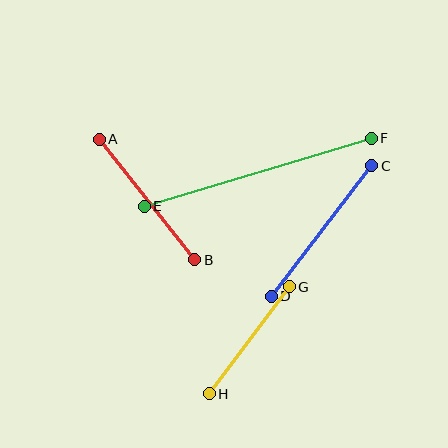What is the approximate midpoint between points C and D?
The midpoint is at approximately (322, 231) pixels.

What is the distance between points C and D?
The distance is approximately 165 pixels.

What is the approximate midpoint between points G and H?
The midpoint is at approximately (249, 340) pixels.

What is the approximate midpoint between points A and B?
The midpoint is at approximately (147, 199) pixels.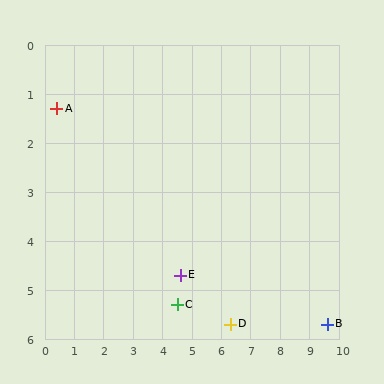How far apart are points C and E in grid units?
Points C and E are about 0.6 grid units apart.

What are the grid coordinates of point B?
Point B is at approximately (9.6, 5.7).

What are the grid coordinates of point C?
Point C is at approximately (4.5, 5.3).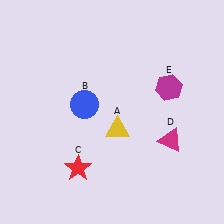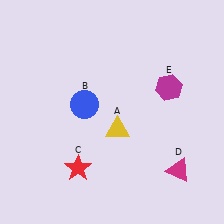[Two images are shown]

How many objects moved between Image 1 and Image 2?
1 object moved between the two images.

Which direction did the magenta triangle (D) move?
The magenta triangle (D) moved down.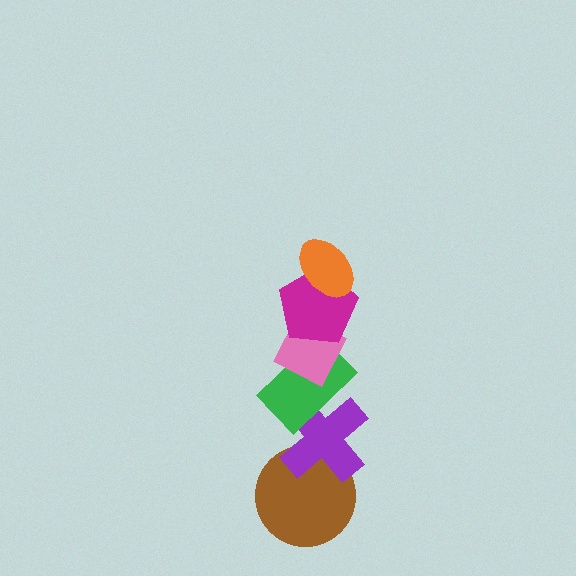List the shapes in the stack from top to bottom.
From top to bottom: the orange ellipse, the magenta pentagon, the pink diamond, the green rectangle, the purple cross, the brown circle.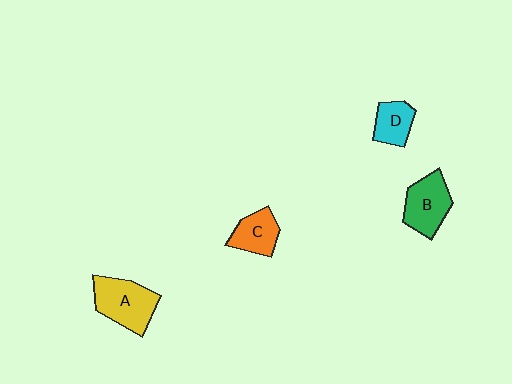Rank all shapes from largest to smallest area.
From largest to smallest: A (yellow), B (green), C (orange), D (cyan).